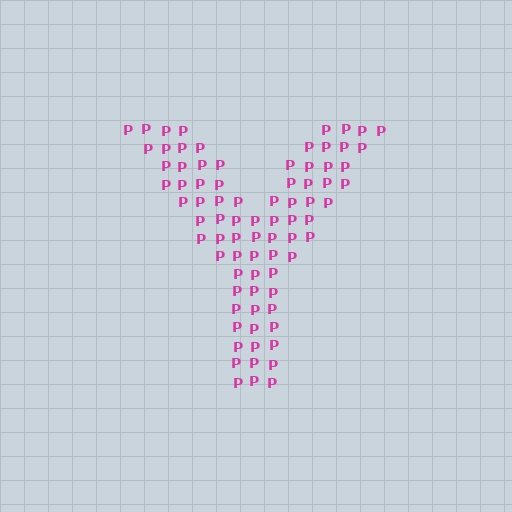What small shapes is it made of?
It is made of small letter P's.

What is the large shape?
The large shape is the letter Y.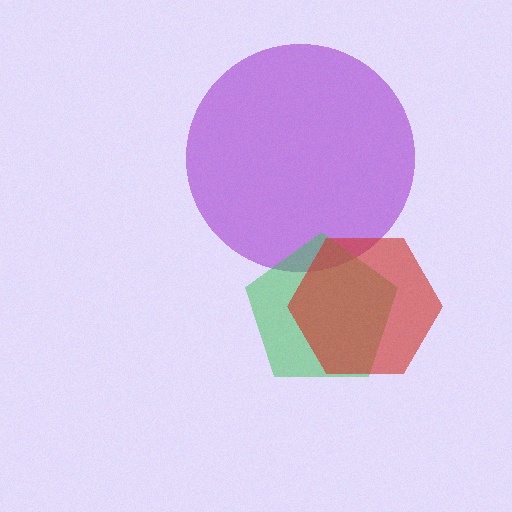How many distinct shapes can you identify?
There are 3 distinct shapes: a purple circle, a green pentagon, a red hexagon.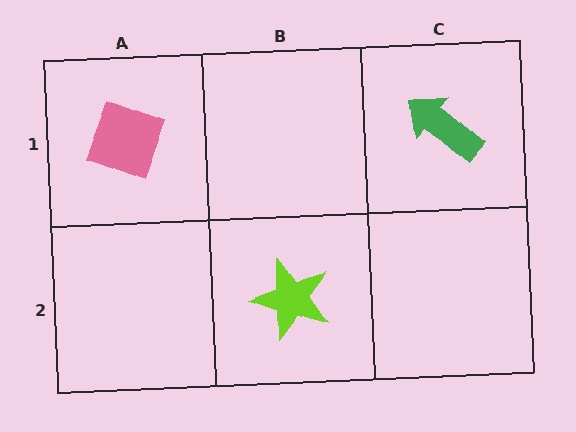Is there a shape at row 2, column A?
No, that cell is empty.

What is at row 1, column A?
A pink diamond.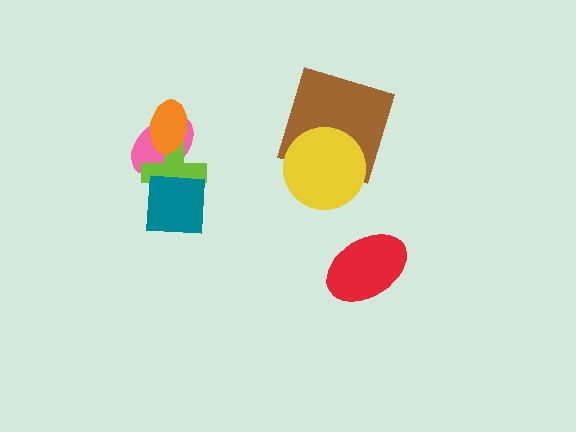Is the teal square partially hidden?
No, no other shape covers it.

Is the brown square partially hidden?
Yes, it is partially covered by another shape.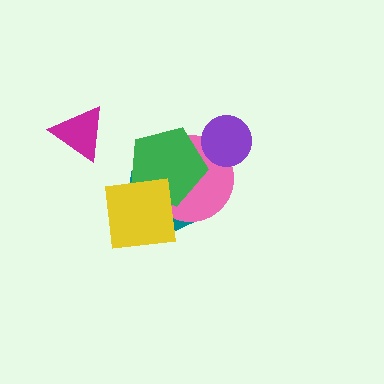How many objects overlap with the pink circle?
4 objects overlap with the pink circle.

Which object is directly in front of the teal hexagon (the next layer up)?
The pink circle is directly in front of the teal hexagon.